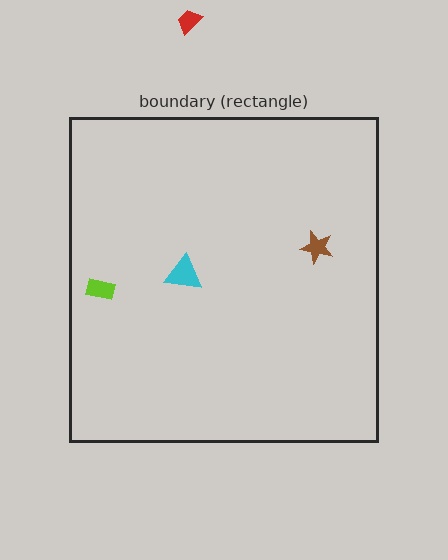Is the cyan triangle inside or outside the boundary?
Inside.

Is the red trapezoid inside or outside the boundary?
Outside.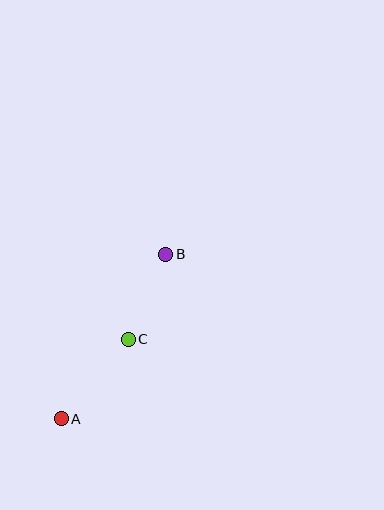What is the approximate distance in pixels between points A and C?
The distance between A and C is approximately 104 pixels.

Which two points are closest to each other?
Points B and C are closest to each other.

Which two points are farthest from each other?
Points A and B are farthest from each other.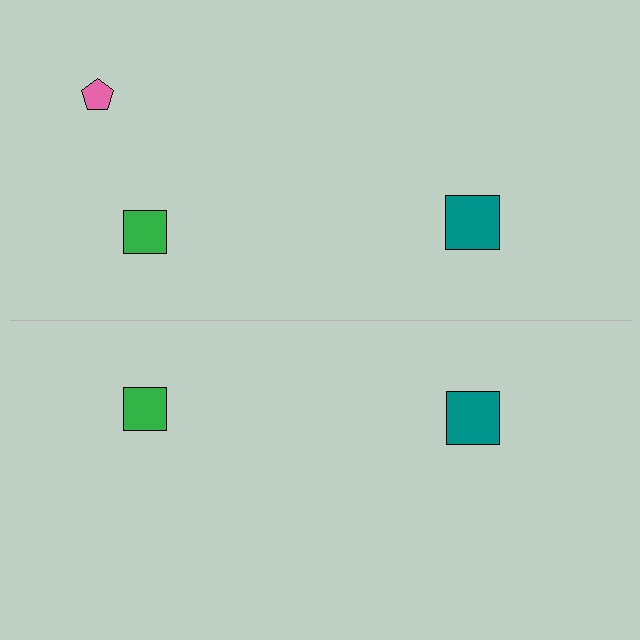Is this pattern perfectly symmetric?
No, the pattern is not perfectly symmetric. A pink pentagon is missing from the bottom side.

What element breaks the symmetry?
A pink pentagon is missing from the bottom side.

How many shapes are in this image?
There are 5 shapes in this image.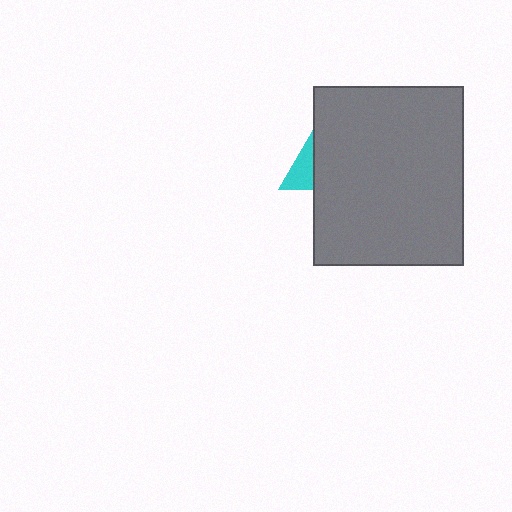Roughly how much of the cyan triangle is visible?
A small part of it is visible (roughly 30%).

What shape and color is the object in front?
The object in front is a gray rectangle.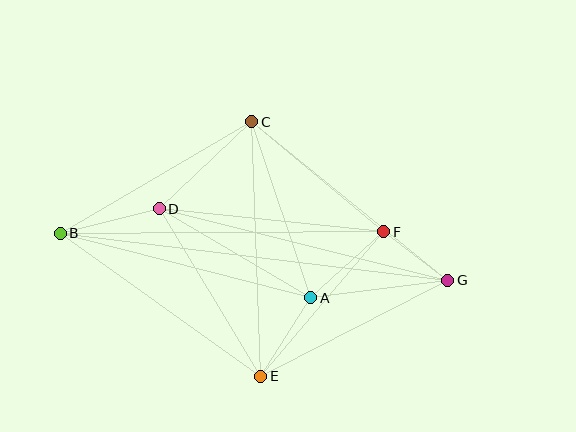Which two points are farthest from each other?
Points B and G are farthest from each other.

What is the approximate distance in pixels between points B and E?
The distance between B and E is approximately 246 pixels.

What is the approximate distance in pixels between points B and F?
The distance between B and F is approximately 323 pixels.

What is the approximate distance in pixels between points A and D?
The distance between A and D is approximately 175 pixels.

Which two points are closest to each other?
Points F and G are closest to each other.